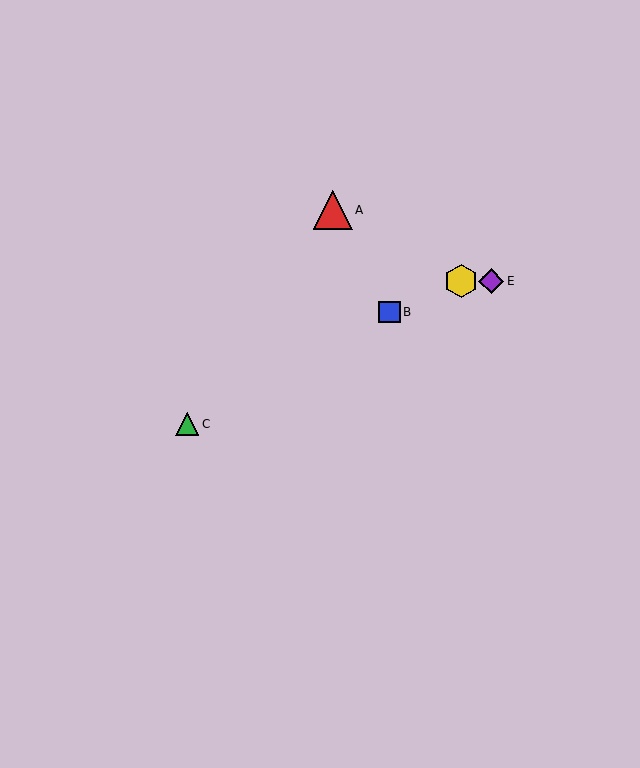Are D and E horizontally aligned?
Yes, both are at y≈281.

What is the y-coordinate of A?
Object A is at y≈210.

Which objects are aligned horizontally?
Objects D, E are aligned horizontally.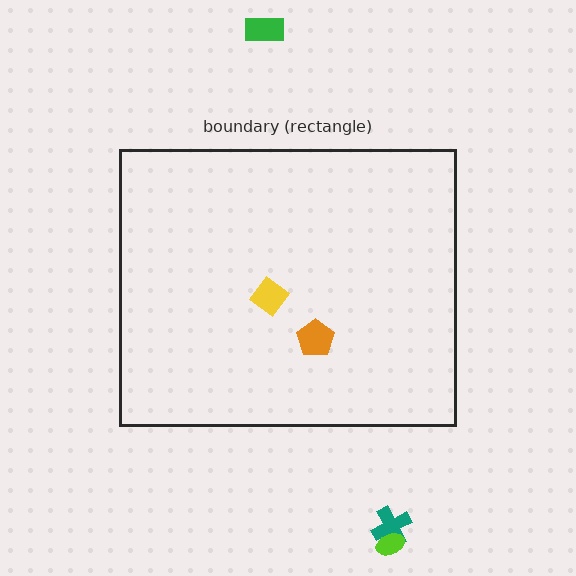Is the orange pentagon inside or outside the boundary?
Inside.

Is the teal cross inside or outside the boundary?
Outside.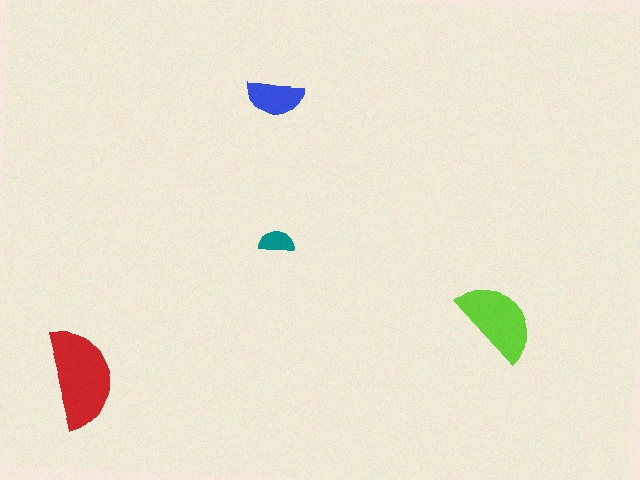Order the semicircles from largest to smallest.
the red one, the lime one, the blue one, the teal one.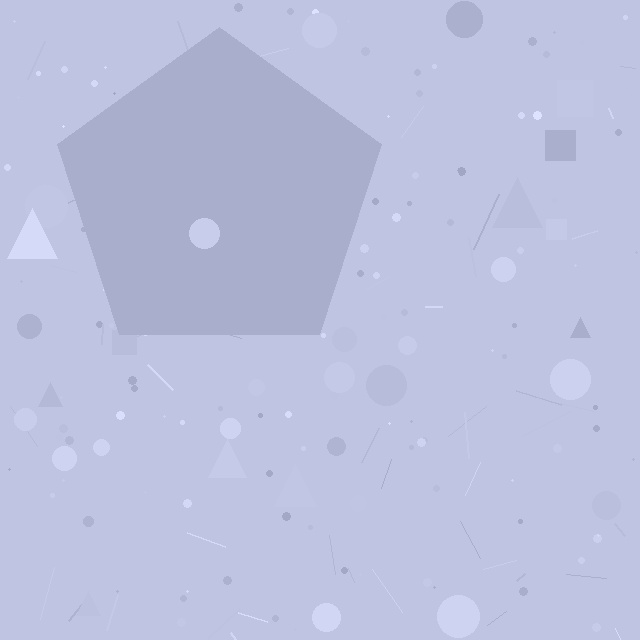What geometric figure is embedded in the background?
A pentagon is embedded in the background.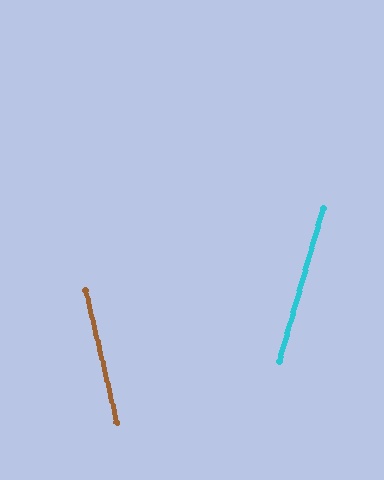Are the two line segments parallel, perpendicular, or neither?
Neither parallel nor perpendicular — they differ by about 29°.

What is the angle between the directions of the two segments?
Approximately 29 degrees.